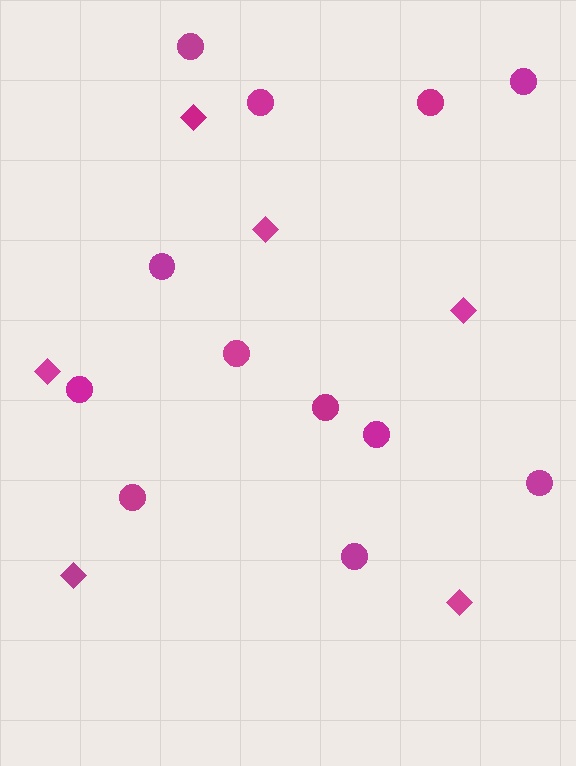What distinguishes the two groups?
There are 2 groups: one group of circles (12) and one group of diamonds (6).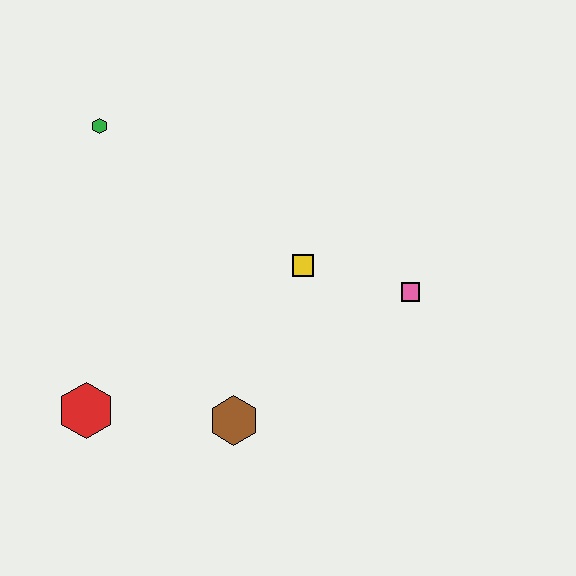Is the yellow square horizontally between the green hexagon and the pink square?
Yes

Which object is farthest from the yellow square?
The red hexagon is farthest from the yellow square.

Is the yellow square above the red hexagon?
Yes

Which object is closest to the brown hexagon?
The red hexagon is closest to the brown hexagon.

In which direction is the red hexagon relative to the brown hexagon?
The red hexagon is to the left of the brown hexagon.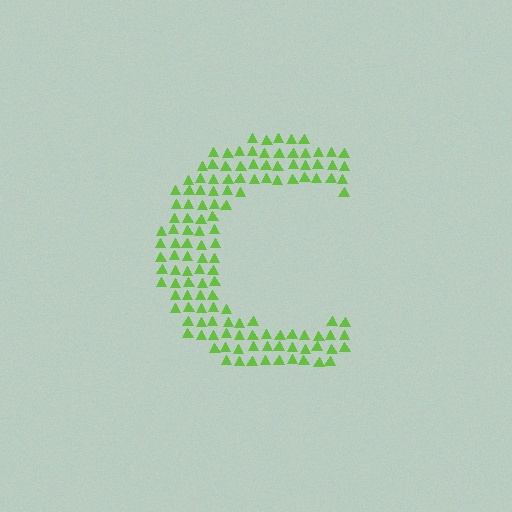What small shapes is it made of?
It is made of small triangles.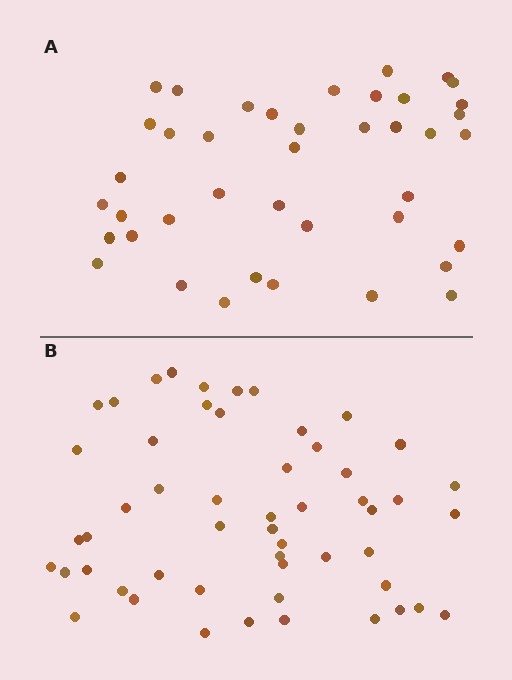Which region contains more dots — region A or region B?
Region B (the bottom region) has more dots.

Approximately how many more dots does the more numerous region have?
Region B has roughly 12 or so more dots than region A.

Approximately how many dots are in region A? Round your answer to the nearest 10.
About 40 dots. (The exact count is 41, which rounds to 40.)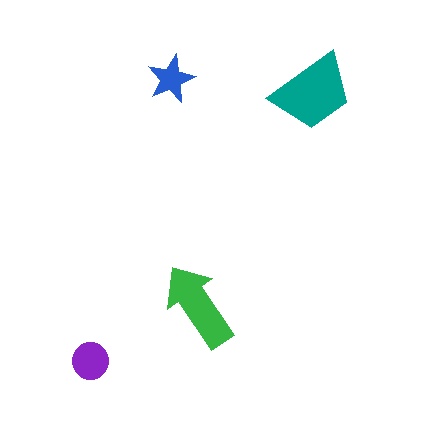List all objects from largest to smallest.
The teal trapezoid, the green arrow, the purple circle, the blue star.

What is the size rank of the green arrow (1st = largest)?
2nd.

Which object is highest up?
The blue star is topmost.